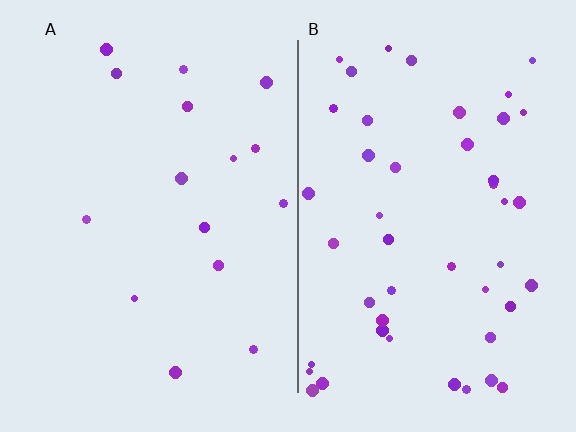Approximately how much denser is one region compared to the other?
Approximately 3.0× — region B over region A.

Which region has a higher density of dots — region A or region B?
B (the right).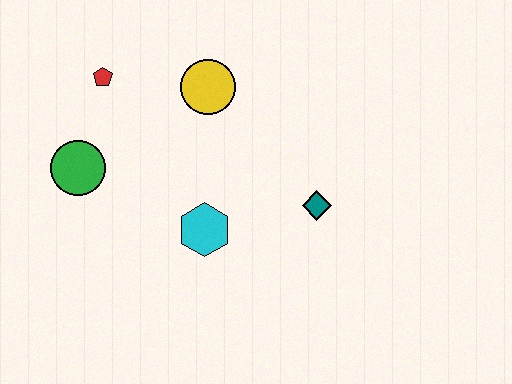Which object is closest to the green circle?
The red pentagon is closest to the green circle.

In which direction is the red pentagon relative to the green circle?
The red pentagon is above the green circle.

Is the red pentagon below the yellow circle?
No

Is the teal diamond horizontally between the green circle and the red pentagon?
No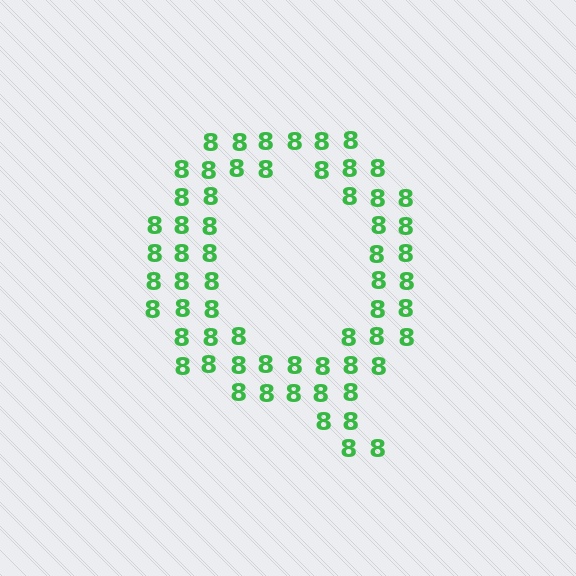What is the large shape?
The large shape is the letter Q.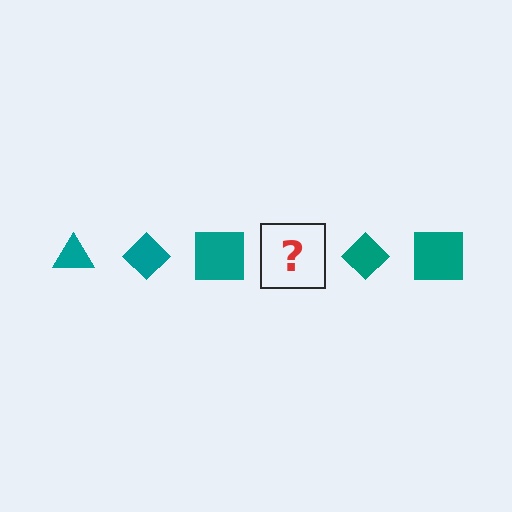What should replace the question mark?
The question mark should be replaced with a teal triangle.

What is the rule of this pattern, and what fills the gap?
The rule is that the pattern cycles through triangle, diamond, square shapes in teal. The gap should be filled with a teal triangle.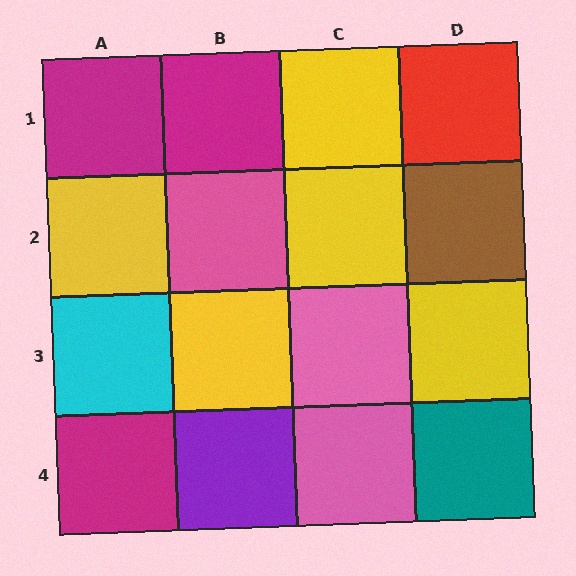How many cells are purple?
1 cell is purple.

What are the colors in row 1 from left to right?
Magenta, magenta, yellow, red.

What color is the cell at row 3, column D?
Yellow.